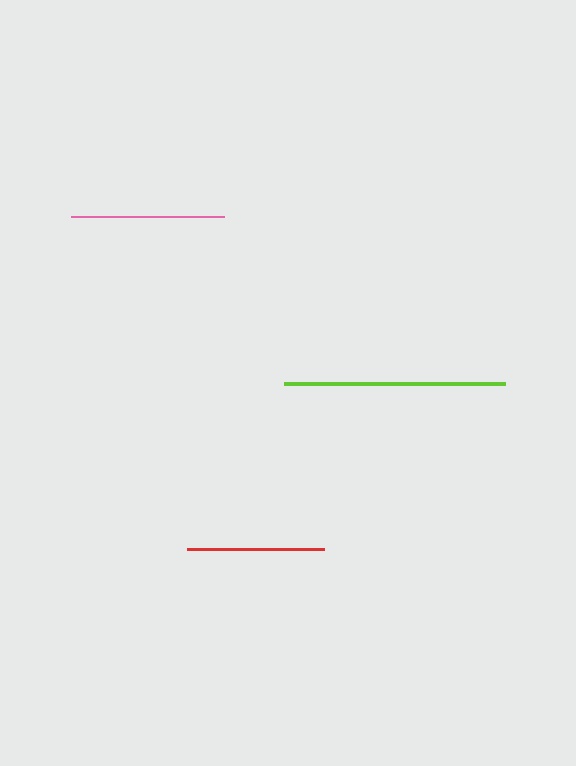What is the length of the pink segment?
The pink segment is approximately 153 pixels long.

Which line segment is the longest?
The lime line is the longest at approximately 221 pixels.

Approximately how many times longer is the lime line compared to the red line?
The lime line is approximately 1.6 times the length of the red line.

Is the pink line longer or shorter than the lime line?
The lime line is longer than the pink line.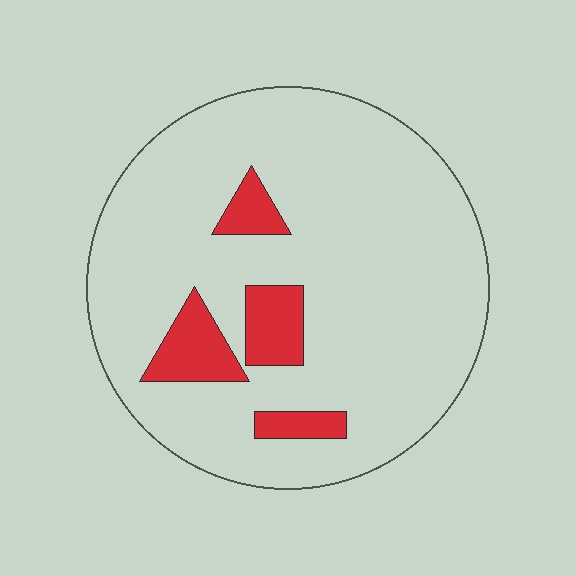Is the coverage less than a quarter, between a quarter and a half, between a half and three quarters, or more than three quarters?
Less than a quarter.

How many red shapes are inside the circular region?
4.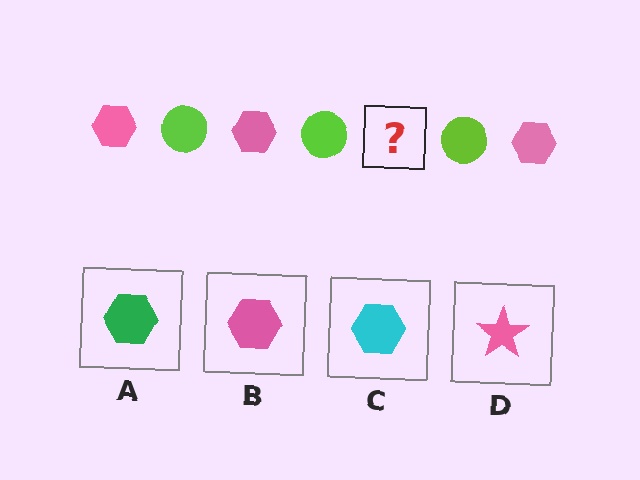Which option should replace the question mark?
Option B.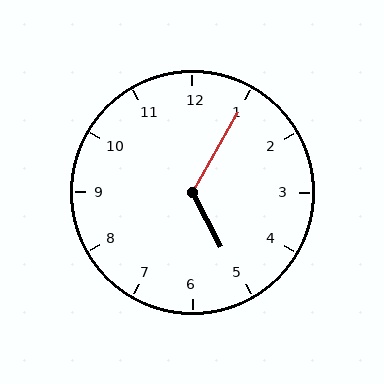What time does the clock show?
5:05.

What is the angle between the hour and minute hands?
Approximately 122 degrees.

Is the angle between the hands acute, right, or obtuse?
It is obtuse.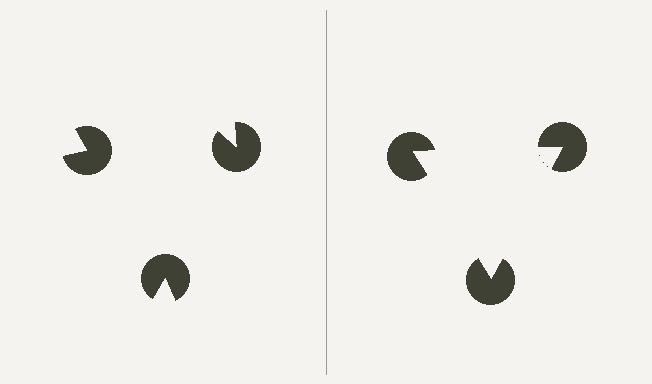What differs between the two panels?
The pac-man discs are positioned identically on both sides; only the wedge orientations differ. On the right they align to a triangle; on the left they are misaligned.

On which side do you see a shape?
An illusory triangle appears on the right side. On the left side the wedge cuts are rotated, so no coherent shape forms.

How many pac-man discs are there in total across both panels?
6 — 3 on each side.